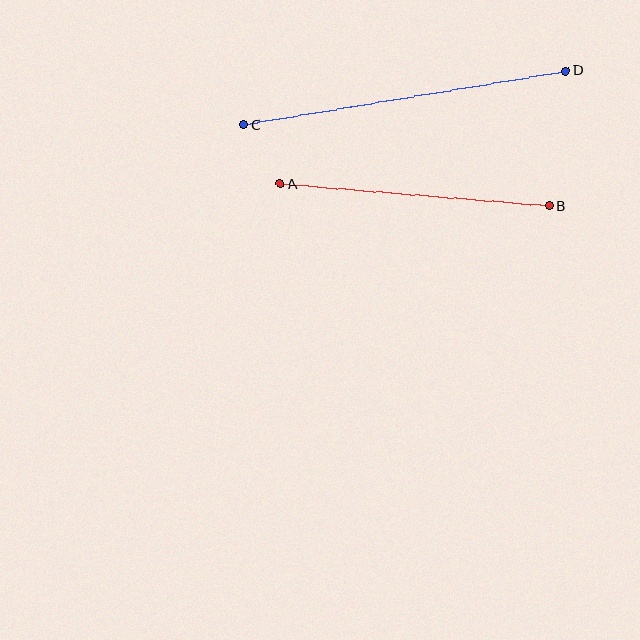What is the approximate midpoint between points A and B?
The midpoint is at approximately (415, 195) pixels.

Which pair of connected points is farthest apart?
Points C and D are farthest apart.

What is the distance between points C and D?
The distance is approximately 326 pixels.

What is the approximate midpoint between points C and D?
The midpoint is at approximately (405, 98) pixels.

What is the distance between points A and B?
The distance is approximately 270 pixels.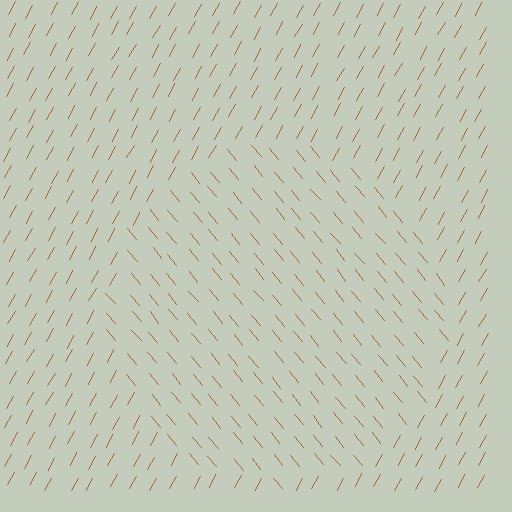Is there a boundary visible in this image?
Yes, there is a texture boundary formed by a change in line orientation.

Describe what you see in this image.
The image is filled with small brown line segments. A circle region in the image has lines oriented differently from the surrounding lines, creating a visible texture boundary.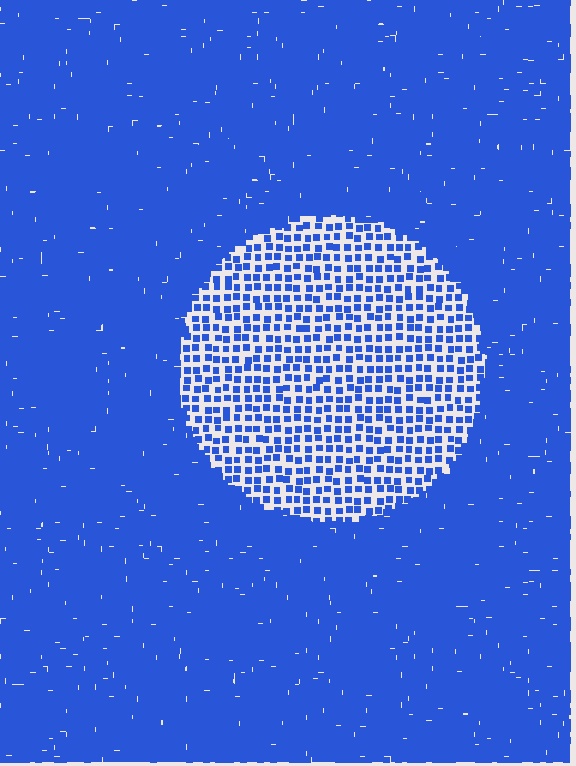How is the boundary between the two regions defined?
The boundary is defined by a change in element density (approximately 2.8x ratio). All elements are the same color, size, and shape.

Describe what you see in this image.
The image contains small blue elements arranged at two different densities. A circle-shaped region is visible where the elements are less densely packed than the surrounding area.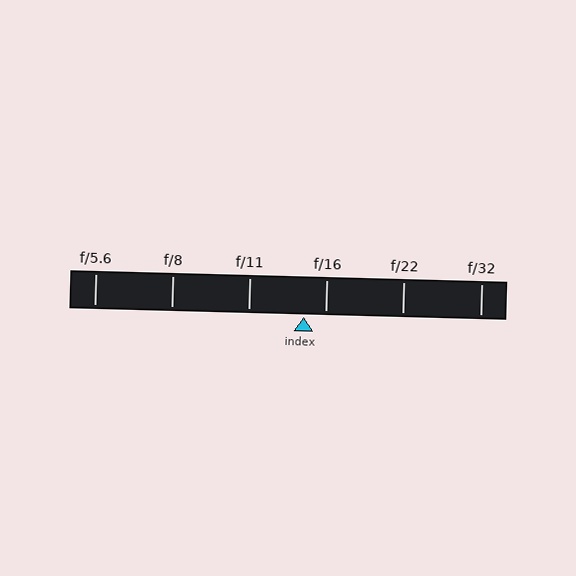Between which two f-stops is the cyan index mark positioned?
The index mark is between f/11 and f/16.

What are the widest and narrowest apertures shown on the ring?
The widest aperture shown is f/5.6 and the narrowest is f/32.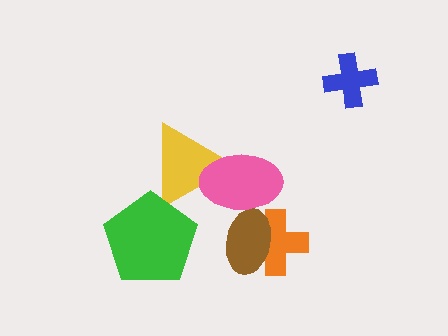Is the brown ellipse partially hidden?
Yes, it is partially covered by another shape.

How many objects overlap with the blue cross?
0 objects overlap with the blue cross.